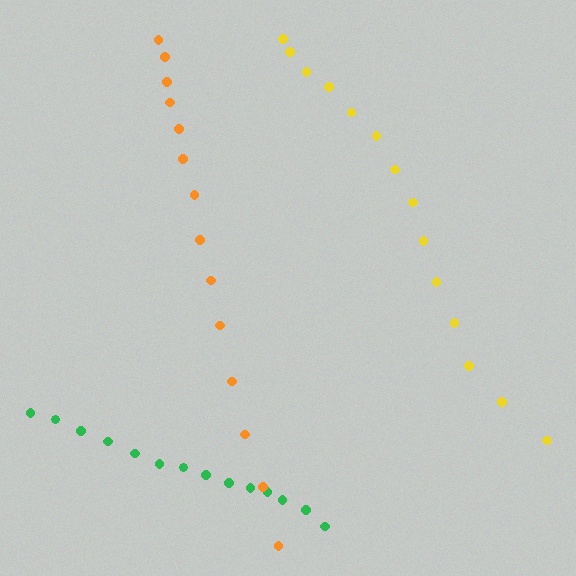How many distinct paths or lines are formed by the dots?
There are 3 distinct paths.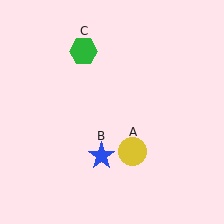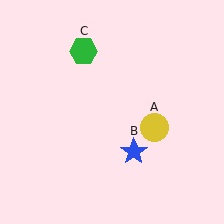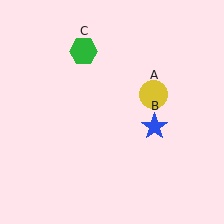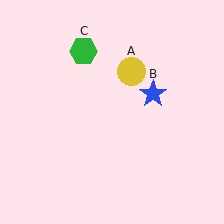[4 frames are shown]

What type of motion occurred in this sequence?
The yellow circle (object A), blue star (object B) rotated counterclockwise around the center of the scene.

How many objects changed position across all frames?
2 objects changed position: yellow circle (object A), blue star (object B).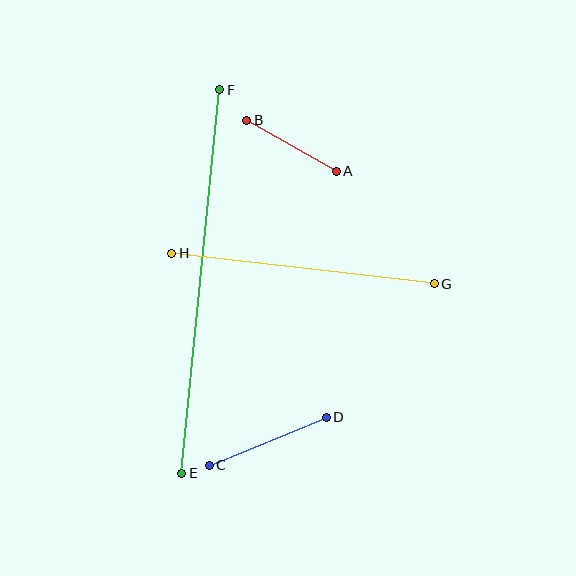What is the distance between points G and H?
The distance is approximately 264 pixels.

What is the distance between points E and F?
The distance is approximately 385 pixels.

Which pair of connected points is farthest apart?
Points E and F are farthest apart.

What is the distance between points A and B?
The distance is approximately 103 pixels.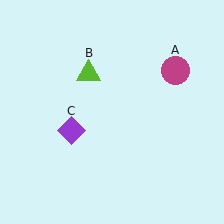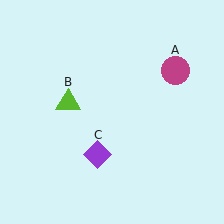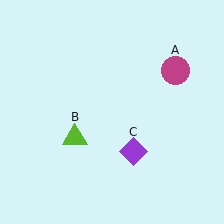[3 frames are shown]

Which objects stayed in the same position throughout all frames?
Magenta circle (object A) remained stationary.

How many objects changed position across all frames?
2 objects changed position: lime triangle (object B), purple diamond (object C).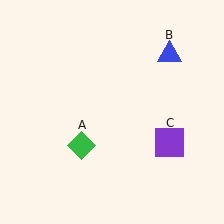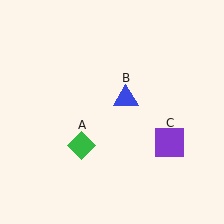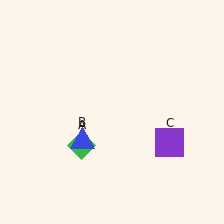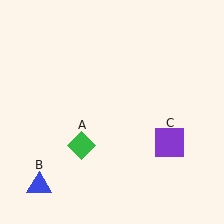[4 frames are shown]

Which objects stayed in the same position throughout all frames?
Green diamond (object A) and purple square (object C) remained stationary.